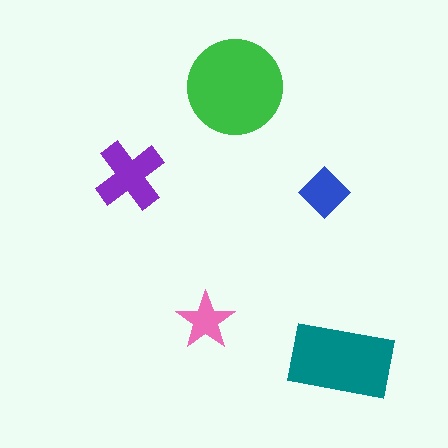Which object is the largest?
The green circle.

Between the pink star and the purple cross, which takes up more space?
The purple cross.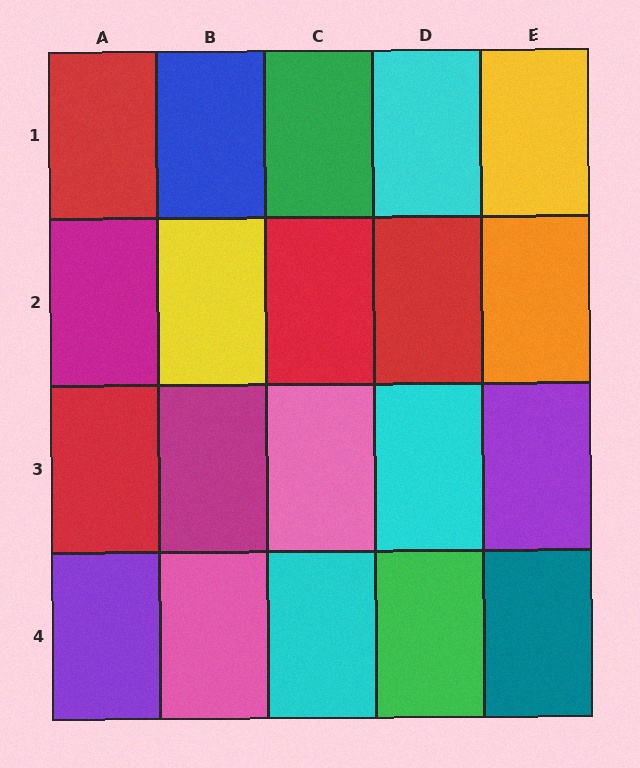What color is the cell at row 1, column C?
Green.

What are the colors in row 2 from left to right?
Magenta, yellow, red, red, orange.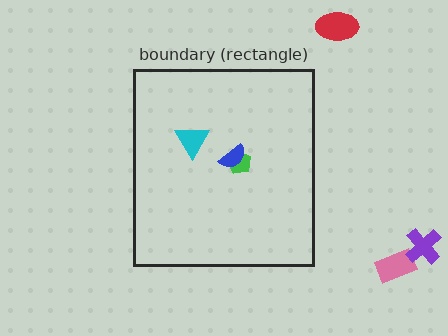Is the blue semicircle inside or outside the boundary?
Inside.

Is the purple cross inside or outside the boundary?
Outside.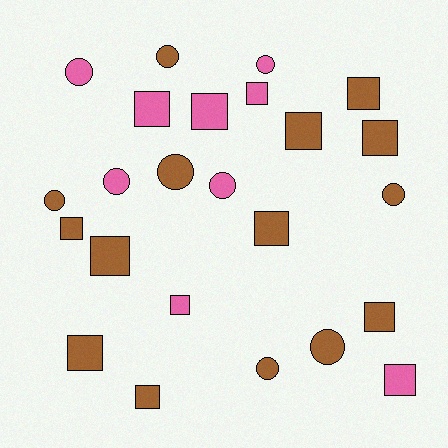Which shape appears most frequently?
Square, with 14 objects.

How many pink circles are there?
There are 4 pink circles.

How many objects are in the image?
There are 24 objects.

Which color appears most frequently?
Brown, with 15 objects.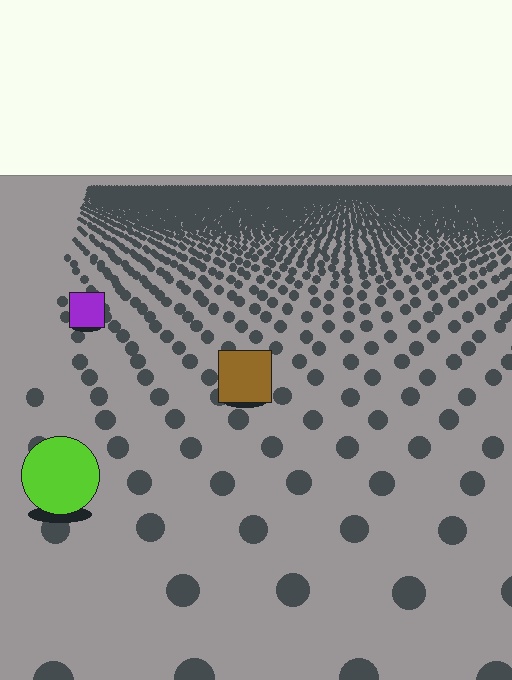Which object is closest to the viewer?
The lime circle is closest. The texture marks near it are larger and more spread out.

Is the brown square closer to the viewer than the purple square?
Yes. The brown square is closer — you can tell from the texture gradient: the ground texture is coarser near it.